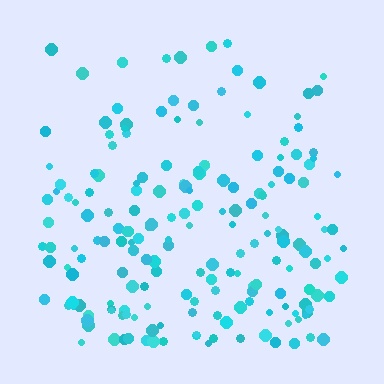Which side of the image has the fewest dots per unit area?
The top.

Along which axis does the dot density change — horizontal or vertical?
Vertical.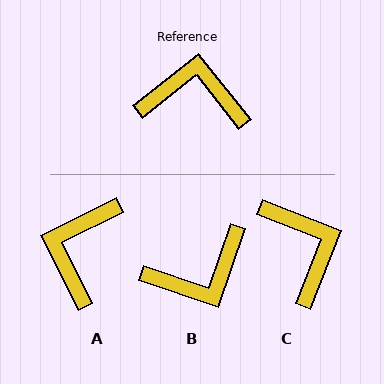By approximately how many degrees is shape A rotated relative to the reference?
Approximately 78 degrees counter-clockwise.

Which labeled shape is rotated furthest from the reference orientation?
B, about 147 degrees away.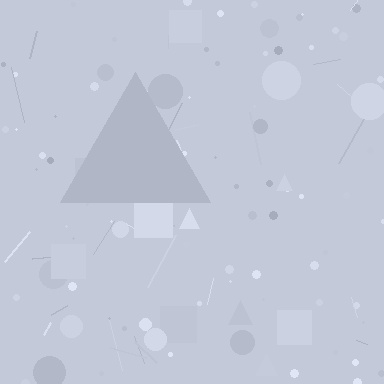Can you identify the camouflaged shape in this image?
The camouflaged shape is a triangle.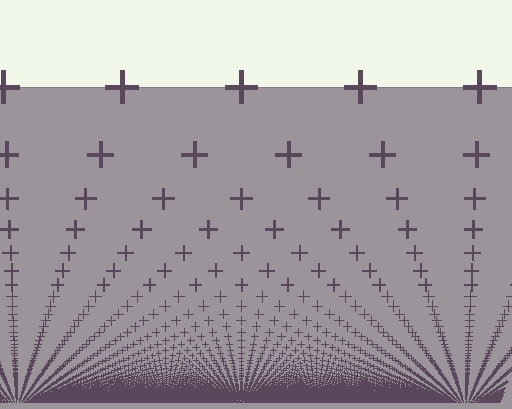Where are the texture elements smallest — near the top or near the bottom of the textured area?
Near the bottom.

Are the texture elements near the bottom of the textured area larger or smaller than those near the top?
Smaller. The gradient is inverted — elements near the bottom are smaller and denser.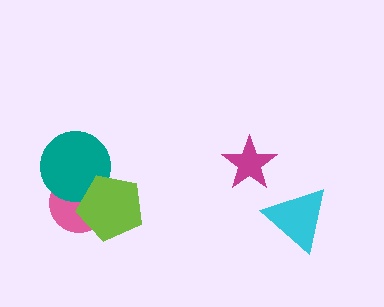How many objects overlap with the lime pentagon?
2 objects overlap with the lime pentagon.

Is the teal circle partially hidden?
Yes, it is partially covered by another shape.